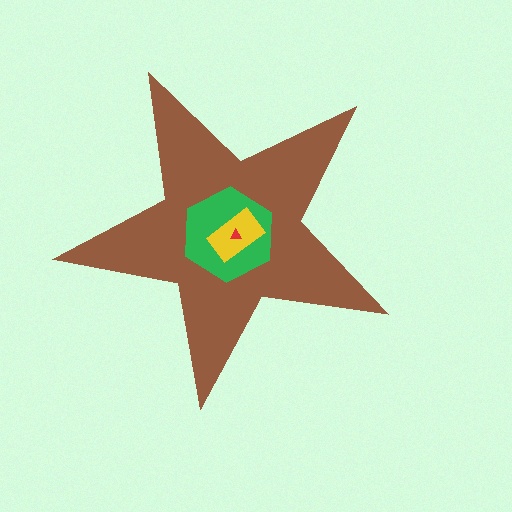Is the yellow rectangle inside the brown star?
Yes.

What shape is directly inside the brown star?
The green hexagon.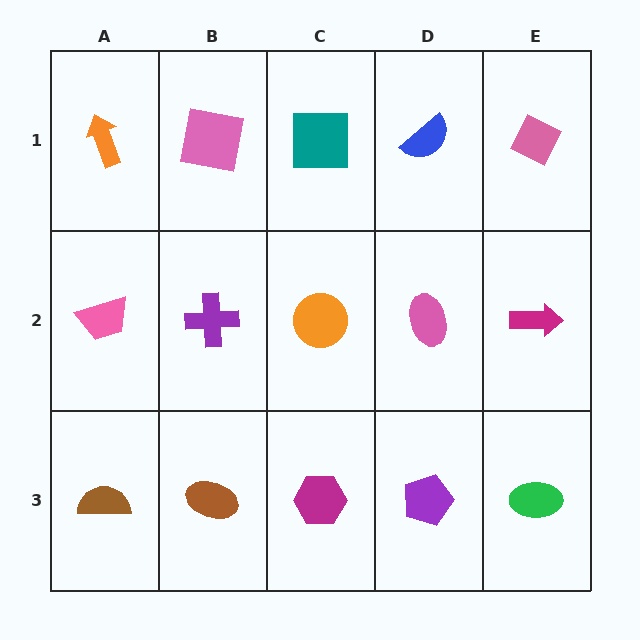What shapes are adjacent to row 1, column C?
An orange circle (row 2, column C), a pink square (row 1, column B), a blue semicircle (row 1, column D).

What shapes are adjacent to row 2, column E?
A pink diamond (row 1, column E), a green ellipse (row 3, column E), a pink ellipse (row 2, column D).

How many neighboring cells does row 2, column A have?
3.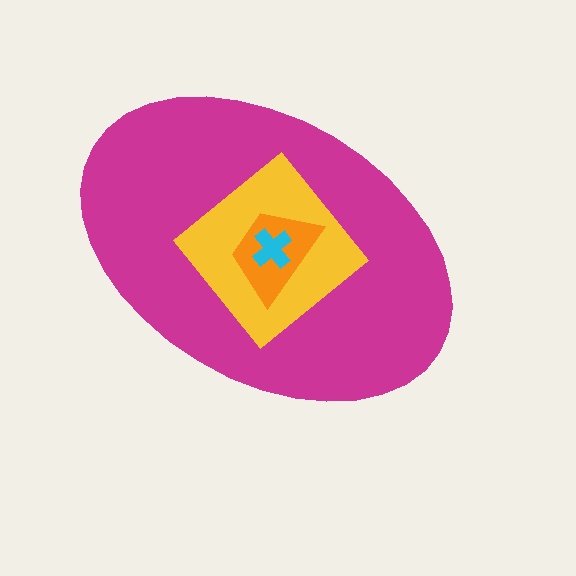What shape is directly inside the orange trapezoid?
The cyan cross.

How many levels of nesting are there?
4.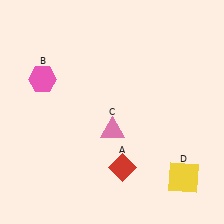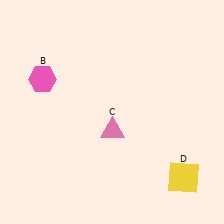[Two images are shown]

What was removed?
The red diamond (A) was removed in Image 2.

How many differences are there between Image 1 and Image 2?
There is 1 difference between the two images.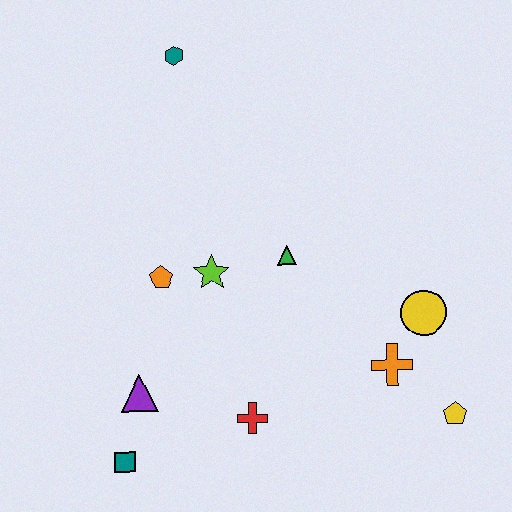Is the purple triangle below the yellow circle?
Yes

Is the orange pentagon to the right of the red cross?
No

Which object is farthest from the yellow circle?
The teal hexagon is farthest from the yellow circle.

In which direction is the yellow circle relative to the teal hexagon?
The yellow circle is below the teal hexagon.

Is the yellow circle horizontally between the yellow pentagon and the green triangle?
Yes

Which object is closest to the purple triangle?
The teal square is closest to the purple triangle.